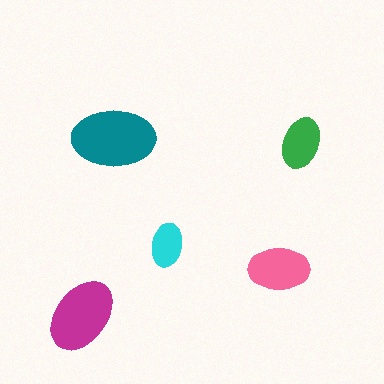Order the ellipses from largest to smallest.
the teal one, the magenta one, the pink one, the green one, the cyan one.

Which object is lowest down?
The magenta ellipse is bottommost.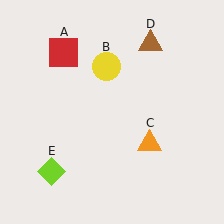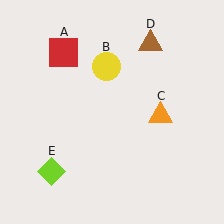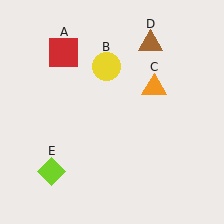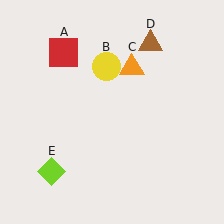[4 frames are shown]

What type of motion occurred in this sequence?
The orange triangle (object C) rotated counterclockwise around the center of the scene.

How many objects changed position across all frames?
1 object changed position: orange triangle (object C).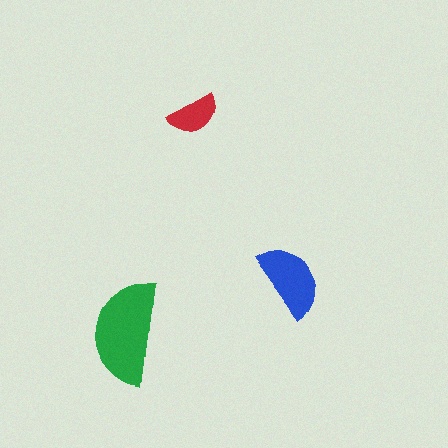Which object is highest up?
The red semicircle is topmost.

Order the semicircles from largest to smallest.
the green one, the blue one, the red one.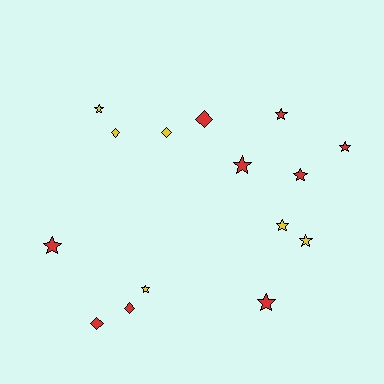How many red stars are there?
There are 6 red stars.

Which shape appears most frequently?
Star, with 10 objects.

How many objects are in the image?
There are 15 objects.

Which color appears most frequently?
Red, with 9 objects.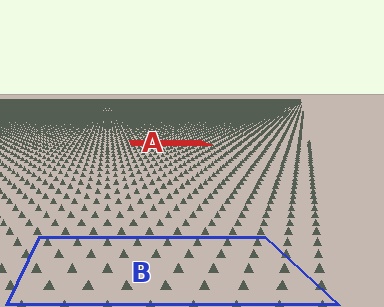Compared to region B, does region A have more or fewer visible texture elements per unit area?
Region A has more texture elements per unit area — they are packed more densely because it is farther away.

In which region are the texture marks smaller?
The texture marks are smaller in region A, because it is farther away.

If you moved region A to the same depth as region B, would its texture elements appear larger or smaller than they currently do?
They would appear larger. At a closer depth, the same texture elements are projected at a bigger on-screen size.